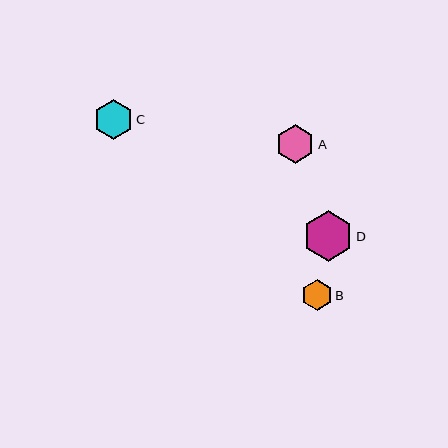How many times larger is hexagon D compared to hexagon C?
Hexagon D is approximately 1.3 times the size of hexagon C.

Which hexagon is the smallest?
Hexagon B is the smallest with a size of approximately 31 pixels.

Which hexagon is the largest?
Hexagon D is the largest with a size of approximately 51 pixels.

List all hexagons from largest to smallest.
From largest to smallest: D, C, A, B.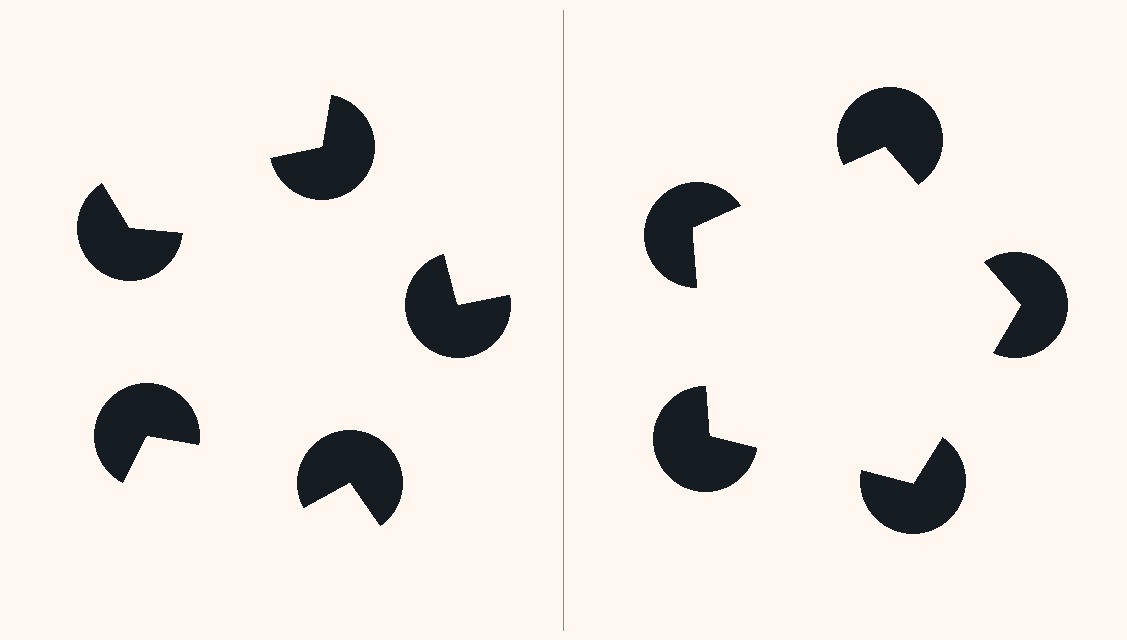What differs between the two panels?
The pac-man discs are positioned identically on both sides; only the wedge orientations differ. On the right they align to a pentagon; on the left they are misaligned.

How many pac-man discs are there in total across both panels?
10 — 5 on each side.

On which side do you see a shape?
An illusory pentagon appears on the right side. On the left side the wedge cuts are rotated, so no coherent shape forms.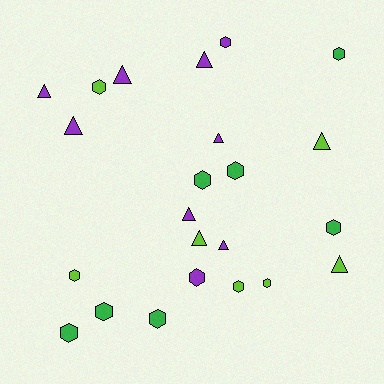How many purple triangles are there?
There are 7 purple triangles.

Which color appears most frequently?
Purple, with 9 objects.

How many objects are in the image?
There are 23 objects.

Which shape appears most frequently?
Hexagon, with 13 objects.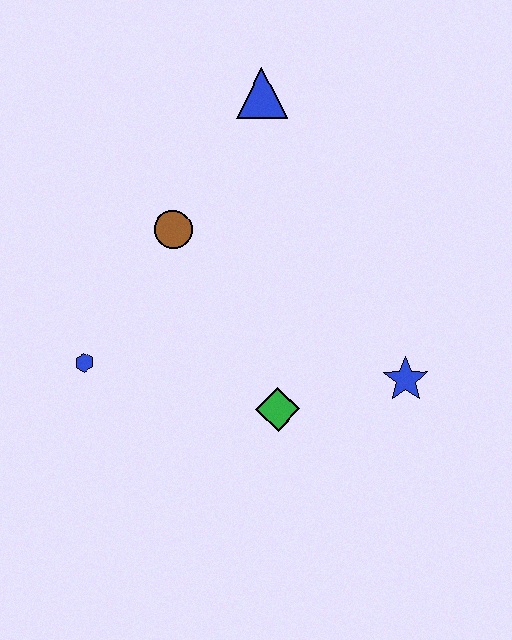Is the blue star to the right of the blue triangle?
Yes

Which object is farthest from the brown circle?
The blue star is farthest from the brown circle.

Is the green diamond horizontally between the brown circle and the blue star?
Yes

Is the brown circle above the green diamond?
Yes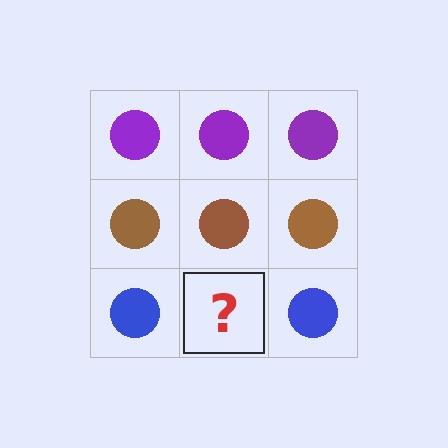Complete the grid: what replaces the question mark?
The question mark should be replaced with a blue circle.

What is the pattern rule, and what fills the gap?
The rule is that each row has a consistent color. The gap should be filled with a blue circle.